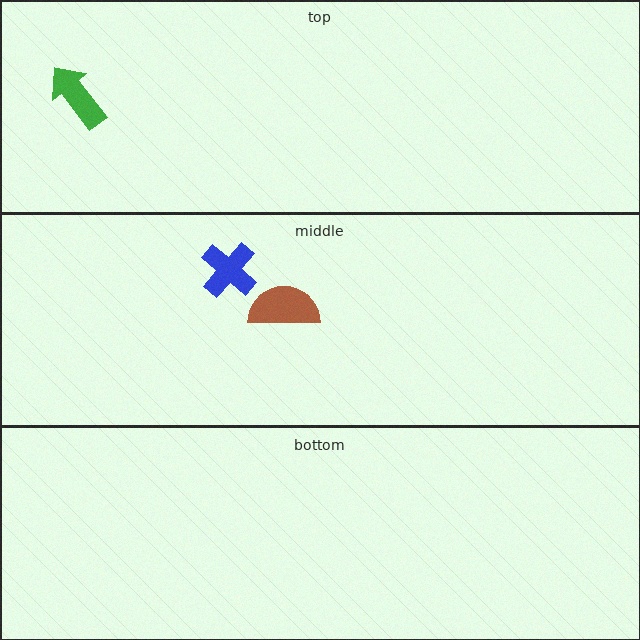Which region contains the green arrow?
The top region.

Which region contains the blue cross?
The middle region.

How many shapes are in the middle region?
2.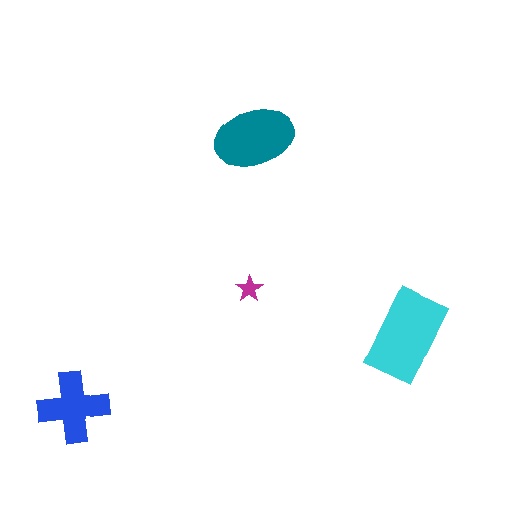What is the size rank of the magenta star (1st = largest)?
4th.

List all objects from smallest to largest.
The magenta star, the blue cross, the teal ellipse, the cyan rectangle.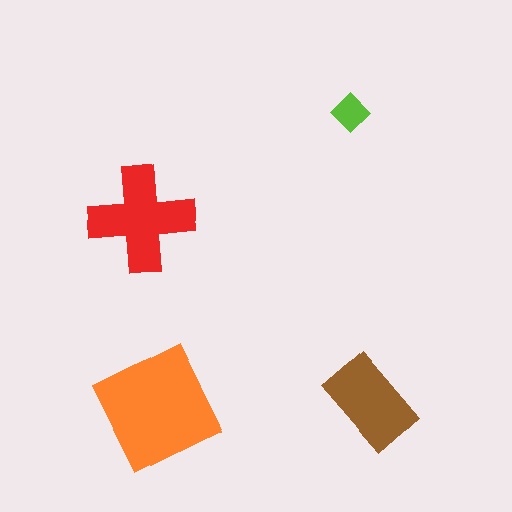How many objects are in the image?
There are 4 objects in the image.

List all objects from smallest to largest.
The lime diamond, the brown rectangle, the red cross, the orange square.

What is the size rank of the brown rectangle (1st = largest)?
3rd.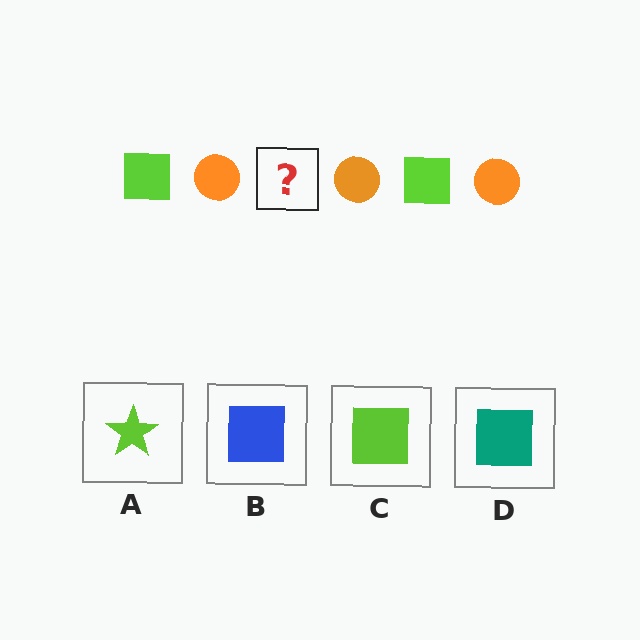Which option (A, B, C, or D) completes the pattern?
C.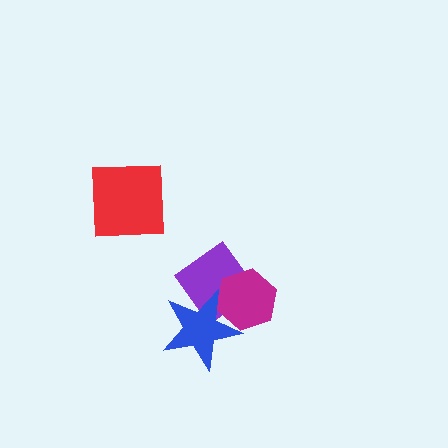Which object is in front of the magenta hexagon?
The blue star is in front of the magenta hexagon.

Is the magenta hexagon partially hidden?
Yes, it is partially covered by another shape.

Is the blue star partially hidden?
No, no other shape covers it.